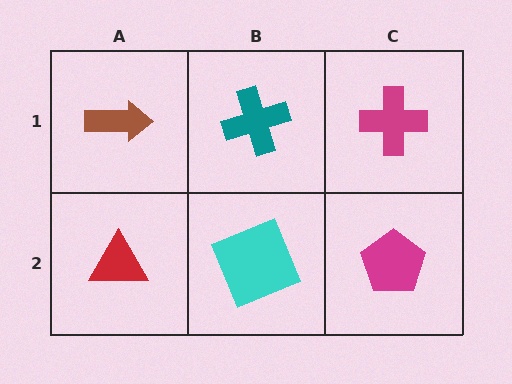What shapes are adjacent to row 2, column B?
A teal cross (row 1, column B), a red triangle (row 2, column A), a magenta pentagon (row 2, column C).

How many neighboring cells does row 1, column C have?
2.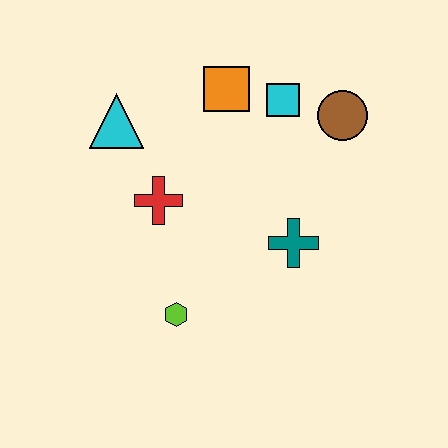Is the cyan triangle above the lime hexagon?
Yes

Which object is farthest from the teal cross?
The cyan triangle is farthest from the teal cross.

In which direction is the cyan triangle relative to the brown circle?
The cyan triangle is to the left of the brown circle.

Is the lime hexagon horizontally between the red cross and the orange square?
Yes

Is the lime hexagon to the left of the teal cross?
Yes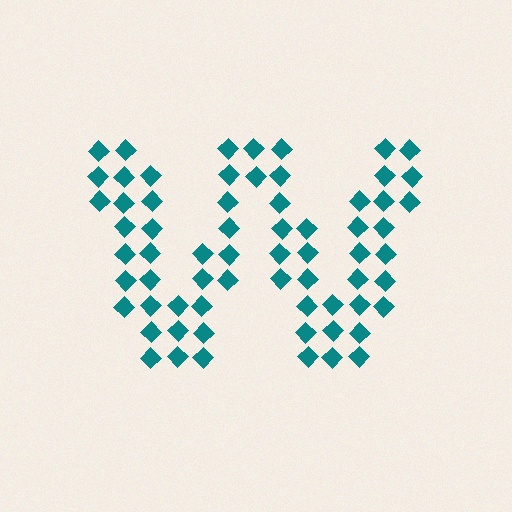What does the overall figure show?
The overall figure shows the letter W.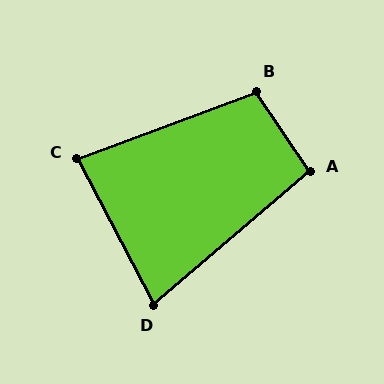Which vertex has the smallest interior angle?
D, at approximately 77 degrees.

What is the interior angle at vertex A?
Approximately 97 degrees (obtuse).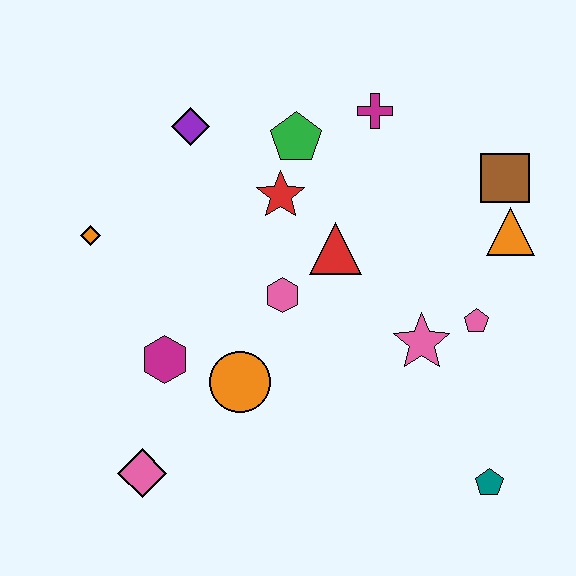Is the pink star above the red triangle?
No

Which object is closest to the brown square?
The orange triangle is closest to the brown square.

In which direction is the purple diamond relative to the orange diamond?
The purple diamond is above the orange diamond.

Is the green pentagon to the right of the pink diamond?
Yes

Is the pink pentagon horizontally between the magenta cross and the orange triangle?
Yes